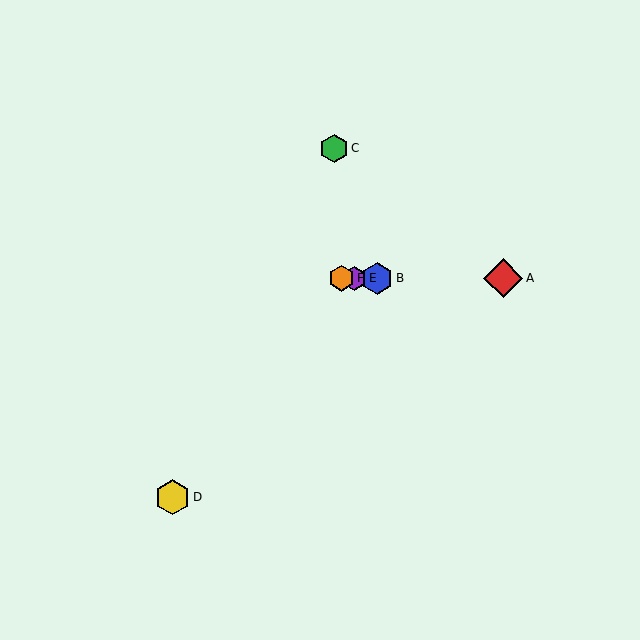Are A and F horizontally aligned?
Yes, both are at y≈278.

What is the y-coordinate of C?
Object C is at y≈148.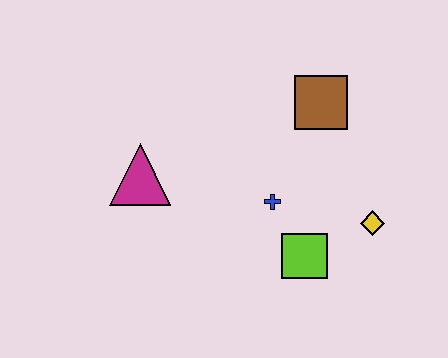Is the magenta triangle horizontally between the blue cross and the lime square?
No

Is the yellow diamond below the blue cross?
Yes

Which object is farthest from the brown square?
The magenta triangle is farthest from the brown square.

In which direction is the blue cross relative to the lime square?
The blue cross is above the lime square.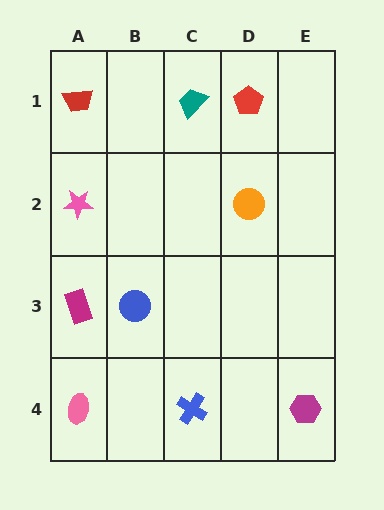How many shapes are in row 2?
2 shapes.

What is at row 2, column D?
An orange circle.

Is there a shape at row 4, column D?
No, that cell is empty.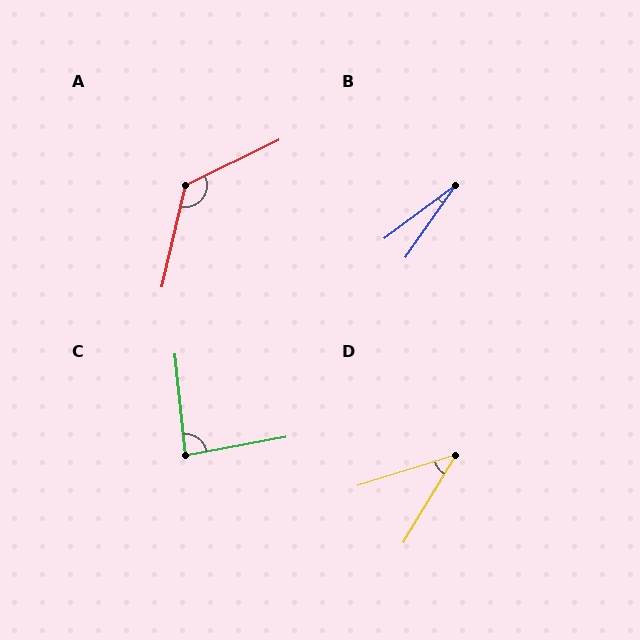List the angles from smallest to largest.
B (18°), D (42°), C (86°), A (129°).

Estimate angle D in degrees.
Approximately 42 degrees.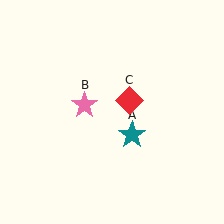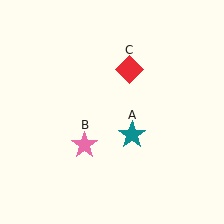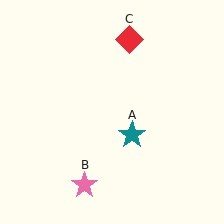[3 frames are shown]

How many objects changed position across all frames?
2 objects changed position: pink star (object B), red diamond (object C).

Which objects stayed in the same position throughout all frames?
Teal star (object A) remained stationary.